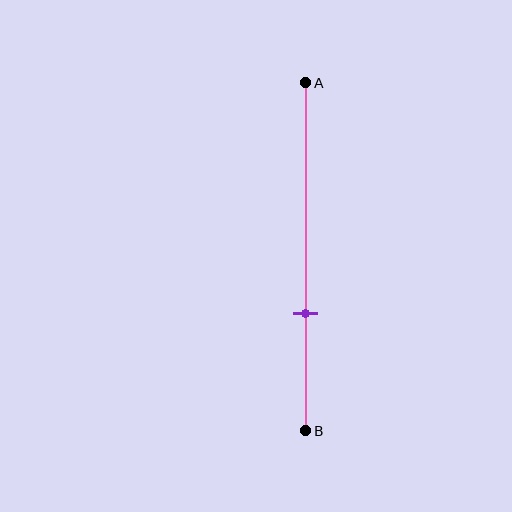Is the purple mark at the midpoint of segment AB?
No, the mark is at about 65% from A, not at the 50% midpoint.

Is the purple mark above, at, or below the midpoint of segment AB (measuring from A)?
The purple mark is below the midpoint of segment AB.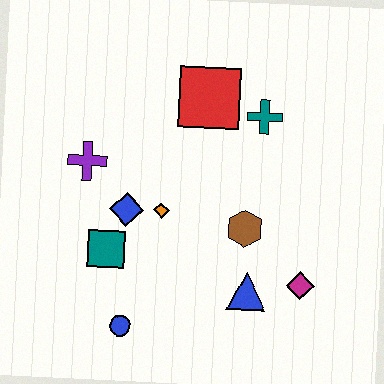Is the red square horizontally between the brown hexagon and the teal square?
Yes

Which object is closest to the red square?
The teal cross is closest to the red square.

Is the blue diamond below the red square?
Yes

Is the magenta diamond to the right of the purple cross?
Yes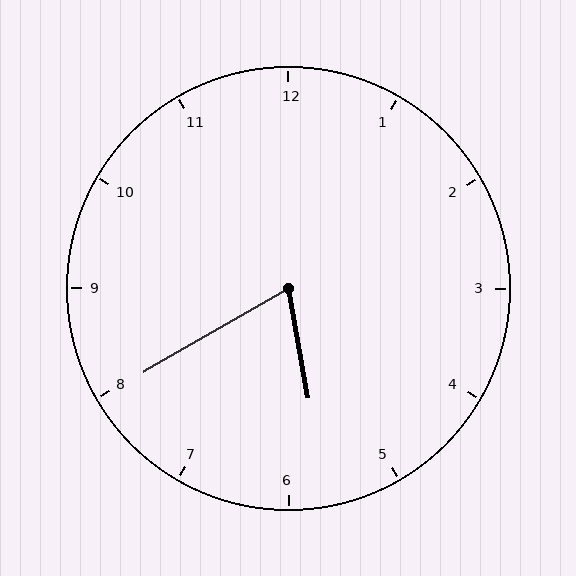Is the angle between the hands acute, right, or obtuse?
It is acute.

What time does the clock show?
5:40.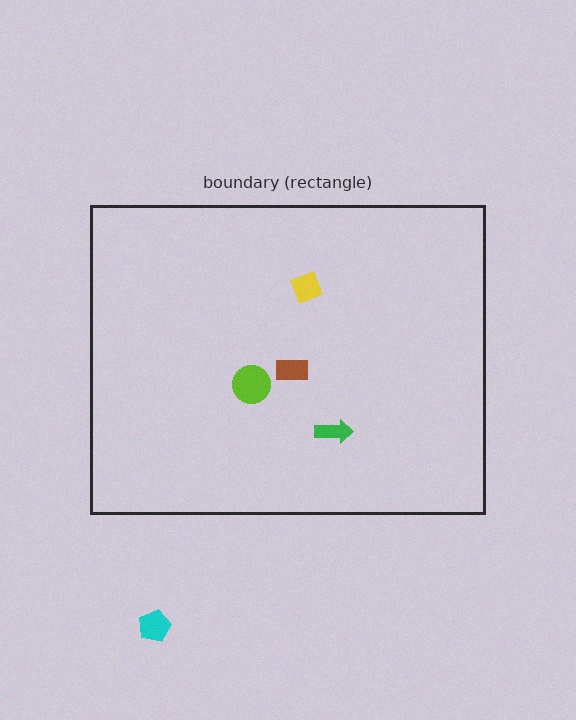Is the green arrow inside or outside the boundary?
Inside.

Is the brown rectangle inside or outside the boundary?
Inside.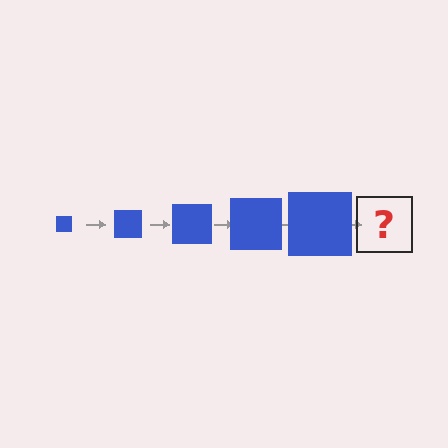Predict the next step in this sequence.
The next step is a blue square, larger than the previous one.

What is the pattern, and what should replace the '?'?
The pattern is that the square gets progressively larger each step. The '?' should be a blue square, larger than the previous one.